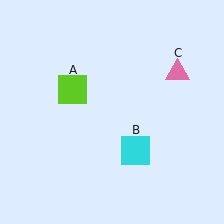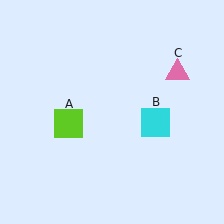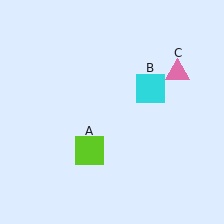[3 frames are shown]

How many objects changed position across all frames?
2 objects changed position: lime square (object A), cyan square (object B).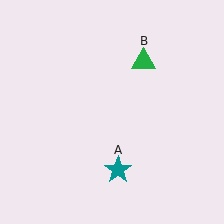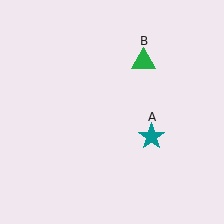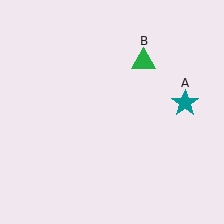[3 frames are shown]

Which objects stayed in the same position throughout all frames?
Green triangle (object B) remained stationary.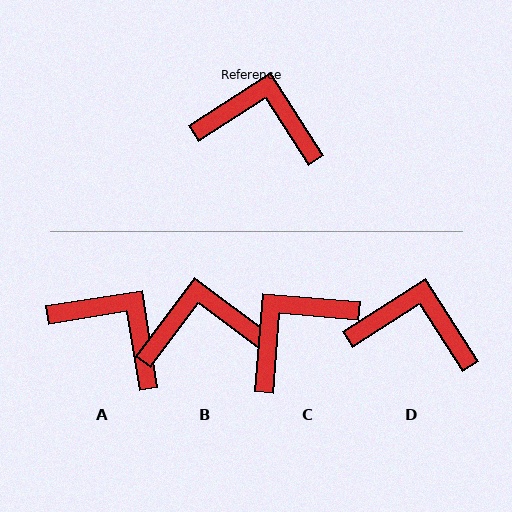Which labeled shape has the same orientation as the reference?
D.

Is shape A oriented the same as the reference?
No, it is off by about 24 degrees.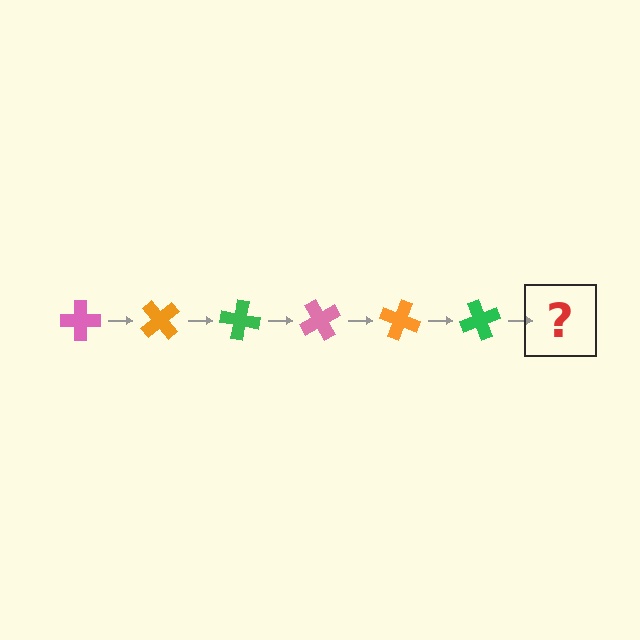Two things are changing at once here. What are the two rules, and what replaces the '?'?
The two rules are that it rotates 50 degrees each step and the color cycles through pink, orange, and green. The '?' should be a pink cross, rotated 300 degrees from the start.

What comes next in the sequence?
The next element should be a pink cross, rotated 300 degrees from the start.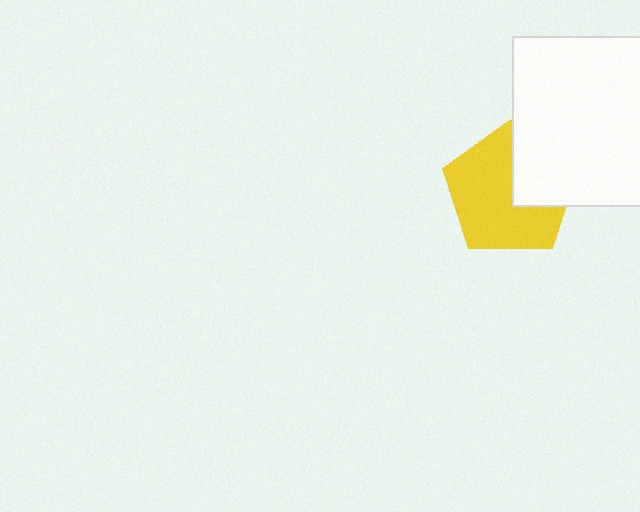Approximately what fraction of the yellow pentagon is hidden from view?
Roughly 33% of the yellow pentagon is hidden behind the white square.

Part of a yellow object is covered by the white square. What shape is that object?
It is a pentagon.